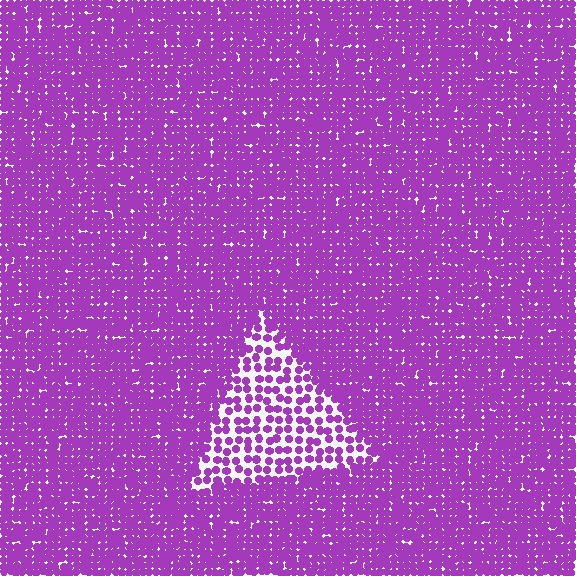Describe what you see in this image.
The image contains small purple elements arranged at two different densities. A triangle-shaped region is visible where the elements are less densely packed than the surrounding area.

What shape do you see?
I see a triangle.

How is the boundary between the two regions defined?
The boundary is defined by a change in element density (approximately 2.3x ratio). All elements are the same color, size, and shape.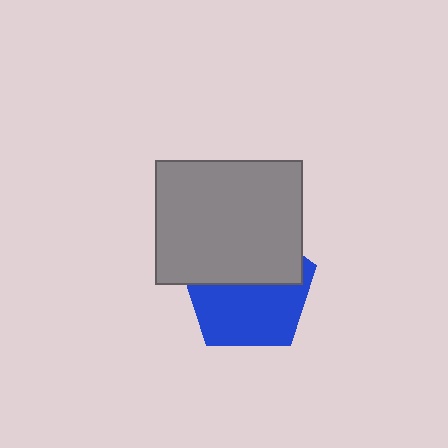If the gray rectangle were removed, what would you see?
You would see the complete blue pentagon.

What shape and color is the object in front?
The object in front is a gray rectangle.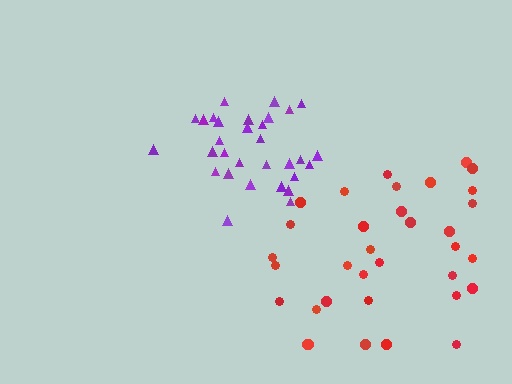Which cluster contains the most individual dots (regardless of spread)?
Red (35).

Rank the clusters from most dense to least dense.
purple, red.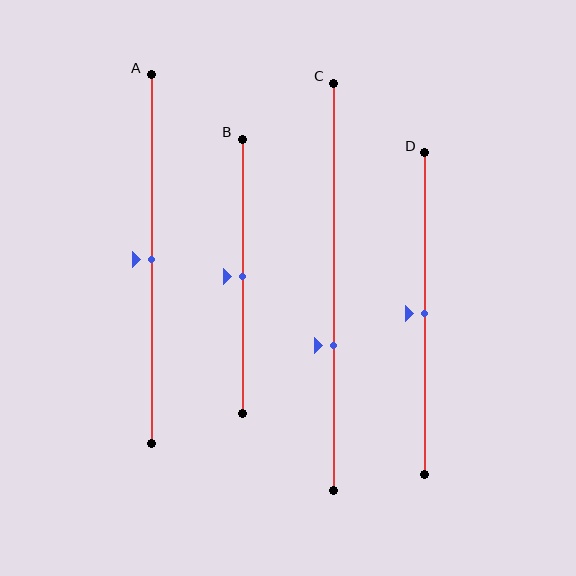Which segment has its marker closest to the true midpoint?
Segment A has its marker closest to the true midpoint.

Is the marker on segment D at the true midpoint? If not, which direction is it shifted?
Yes, the marker on segment D is at the true midpoint.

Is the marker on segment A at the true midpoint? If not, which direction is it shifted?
Yes, the marker on segment A is at the true midpoint.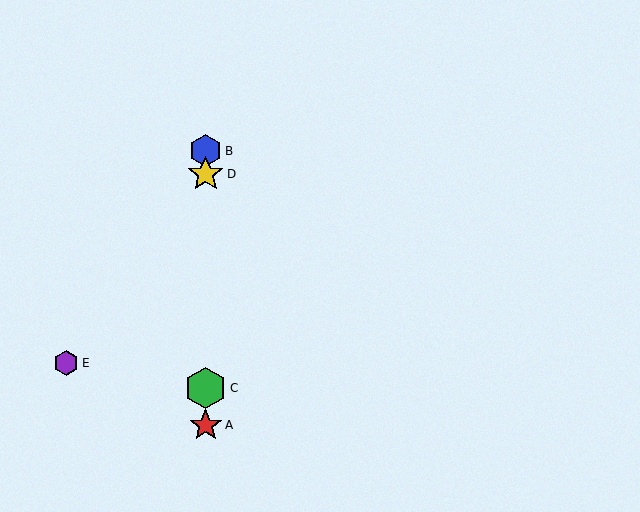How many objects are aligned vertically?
4 objects (A, B, C, D) are aligned vertically.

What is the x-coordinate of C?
Object C is at x≈206.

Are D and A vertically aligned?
Yes, both are at x≈206.